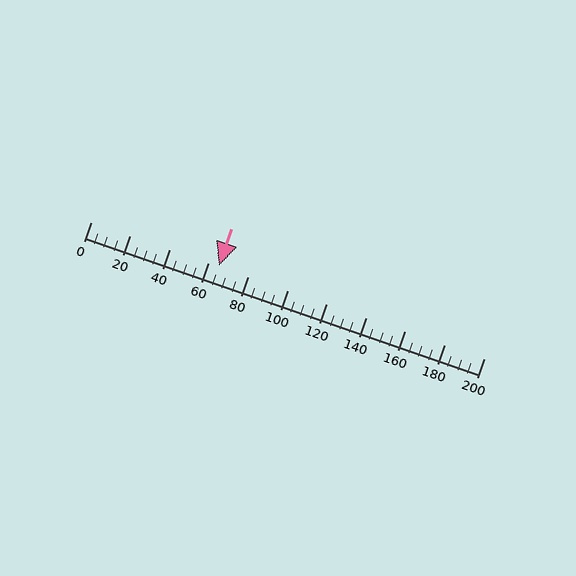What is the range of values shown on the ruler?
The ruler shows values from 0 to 200.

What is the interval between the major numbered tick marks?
The major tick marks are spaced 20 units apart.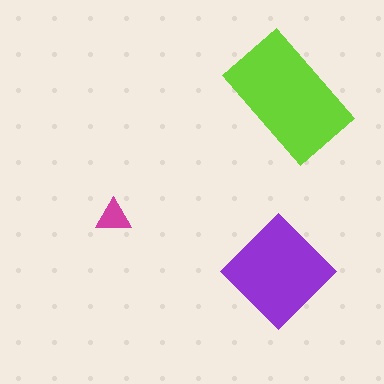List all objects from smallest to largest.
The magenta triangle, the purple diamond, the lime rectangle.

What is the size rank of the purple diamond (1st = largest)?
2nd.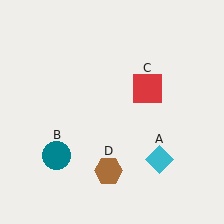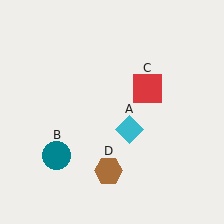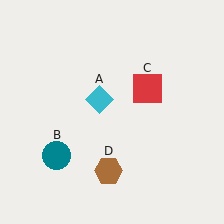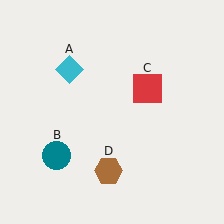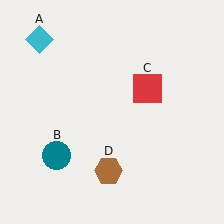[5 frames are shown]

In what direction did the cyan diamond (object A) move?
The cyan diamond (object A) moved up and to the left.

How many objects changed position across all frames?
1 object changed position: cyan diamond (object A).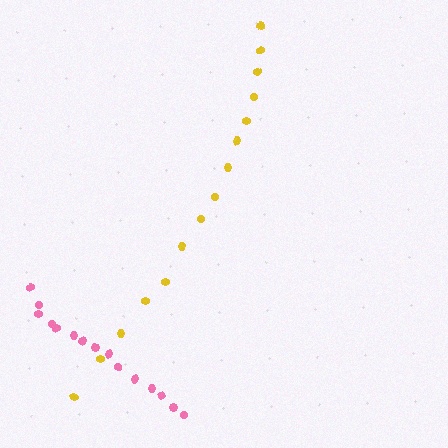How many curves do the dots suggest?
There are 2 distinct paths.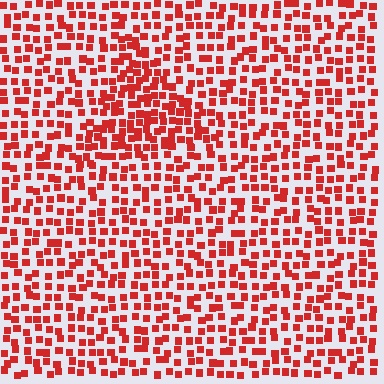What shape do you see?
I see a triangle.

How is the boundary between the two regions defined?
The boundary is defined by a change in element density (approximately 1.7x ratio). All elements are the same color, size, and shape.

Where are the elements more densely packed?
The elements are more densely packed inside the triangle boundary.